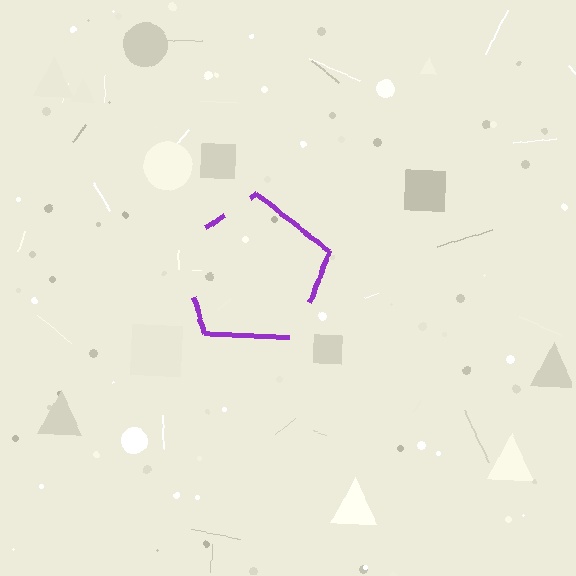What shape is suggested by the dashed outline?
The dashed outline suggests a pentagon.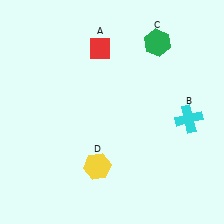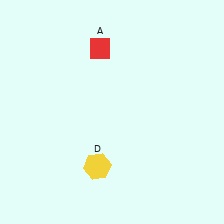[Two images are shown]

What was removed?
The green hexagon (C), the cyan cross (B) were removed in Image 2.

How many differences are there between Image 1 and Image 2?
There are 2 differences between the two images.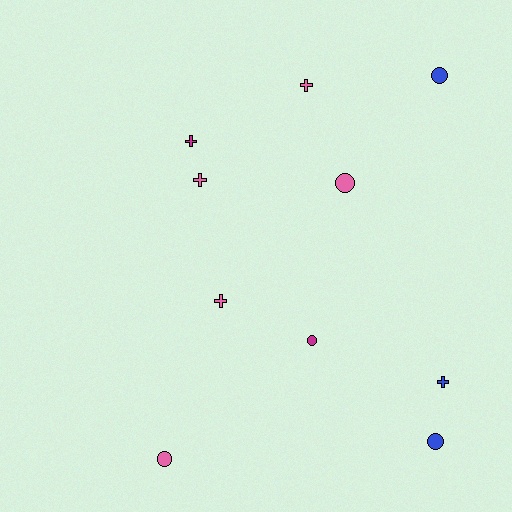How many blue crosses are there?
There is 1 blue cross.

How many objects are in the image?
There are 10 objects.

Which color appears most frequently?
Pink, with 5 objects.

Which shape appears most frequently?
Circle, with 5 objects.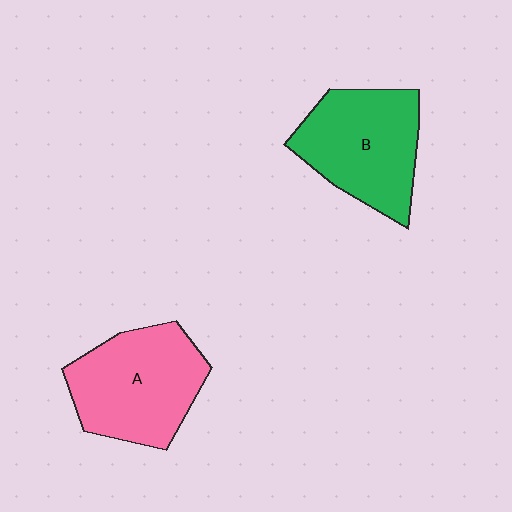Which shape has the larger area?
Shape A (pink).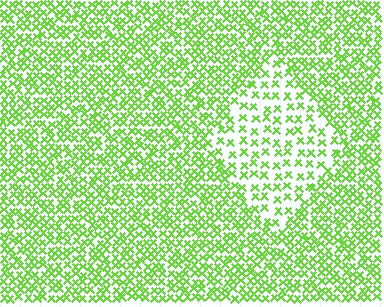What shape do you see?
I see a diamond.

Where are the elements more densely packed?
The elements are more densely packed outside the diamond boundary.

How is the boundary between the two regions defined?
The boundary is defined by a change in element density (approximately 2.0x ratio). All elements are the same color, size, and shape.